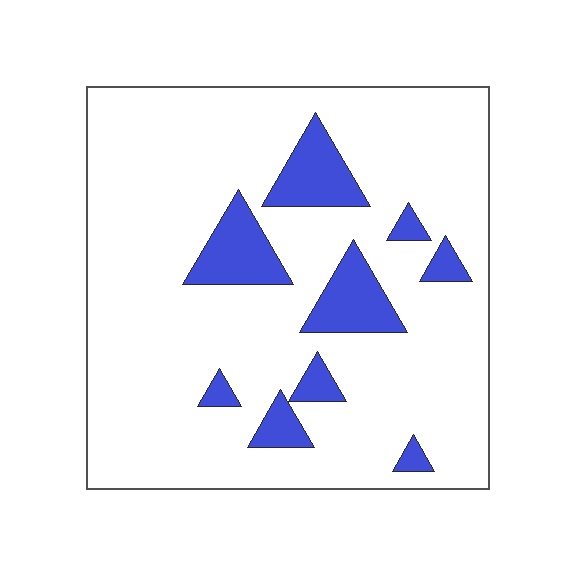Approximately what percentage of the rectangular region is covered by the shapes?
Approximately 15%.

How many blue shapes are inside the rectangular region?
9.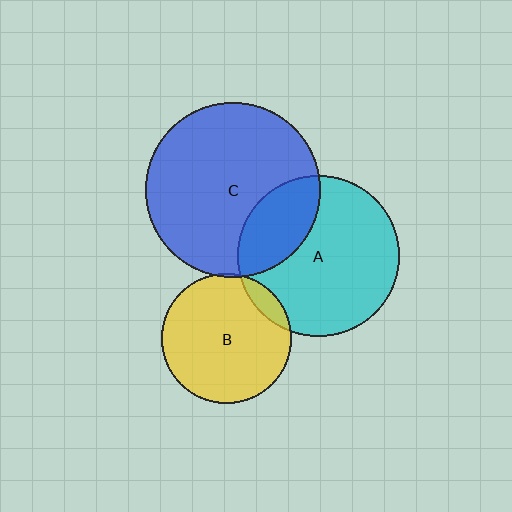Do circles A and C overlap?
Yes.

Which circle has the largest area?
Circle C (blue).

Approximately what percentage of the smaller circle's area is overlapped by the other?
Approximately 25%.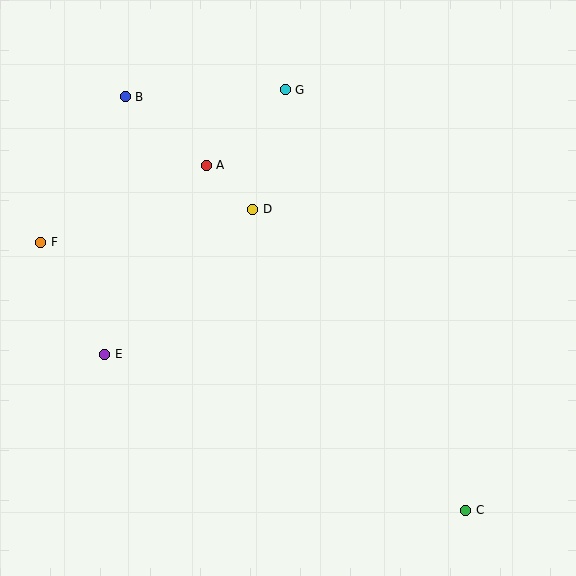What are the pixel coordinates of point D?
Point D is at (253, 209).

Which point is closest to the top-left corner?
Point B is closest to the top-left corner.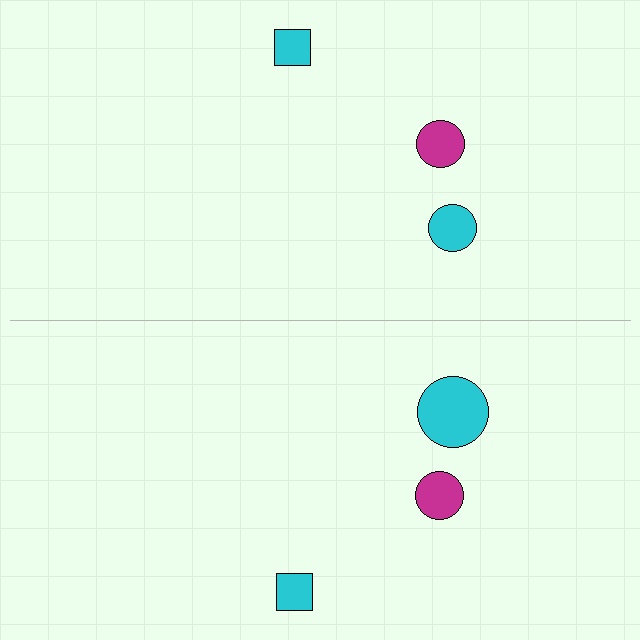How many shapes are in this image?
There are 6 shapes in this image.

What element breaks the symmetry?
The cyan circle on the bottom side has a different size than its mirror counterpart.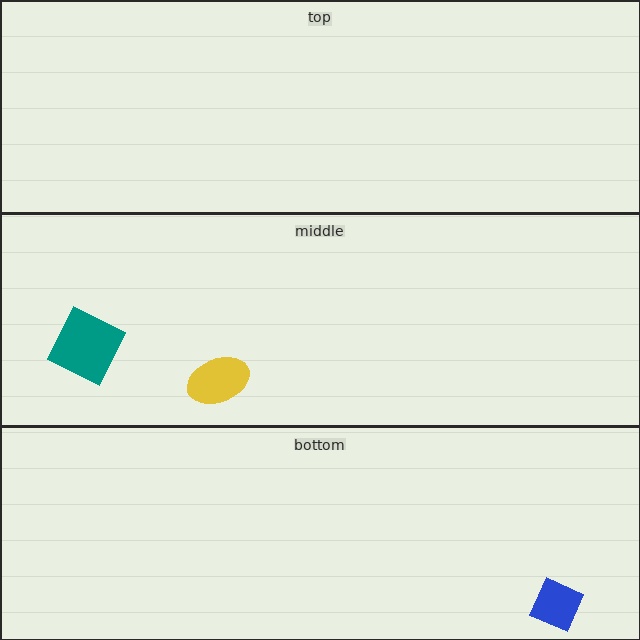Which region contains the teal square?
The middle region.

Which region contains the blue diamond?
The bottom region.